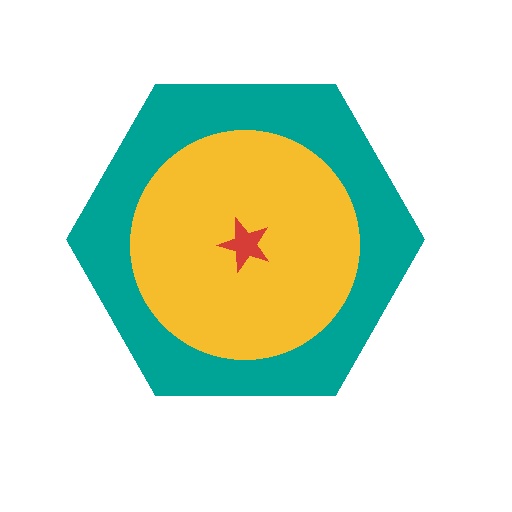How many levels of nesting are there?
3.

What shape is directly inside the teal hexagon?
The yellow circle.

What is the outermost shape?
The teal hexagon.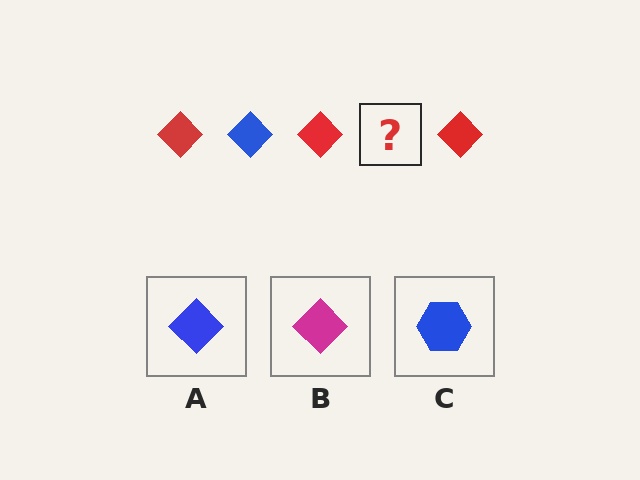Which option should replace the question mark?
Option A.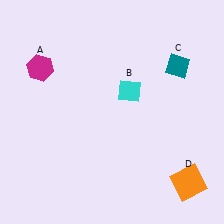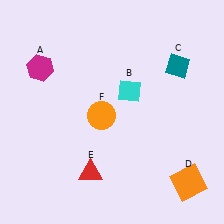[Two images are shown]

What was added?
A red triangle (E), an orange circle (F) were added in Image 2.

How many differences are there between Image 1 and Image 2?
There are 2 differences between the two images.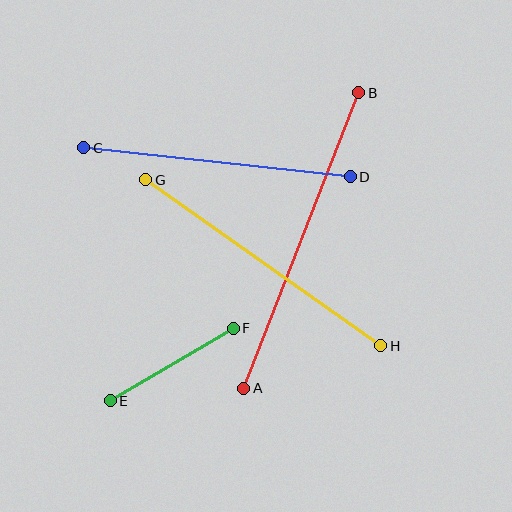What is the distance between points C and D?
The distance is approximately 268 pixels.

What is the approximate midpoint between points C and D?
The midpoint is at approximately (217, 162) pixels.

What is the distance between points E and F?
The distance is approximately 143 pixels.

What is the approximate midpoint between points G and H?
The midpoint is at approximately (263, 263) pixels.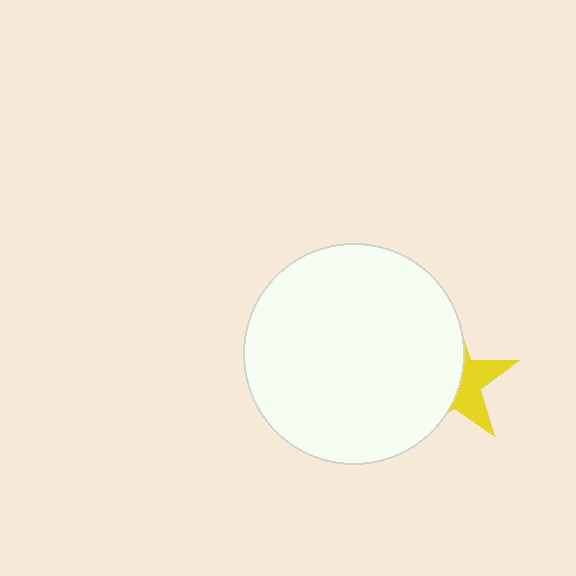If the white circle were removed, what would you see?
You would see the complete yellow star.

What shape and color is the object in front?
The object in front is a white circle.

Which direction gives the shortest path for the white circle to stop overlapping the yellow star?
Moving left gives the shortest separation.